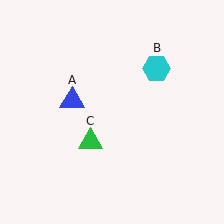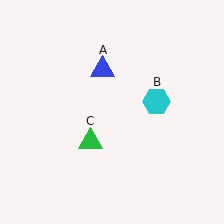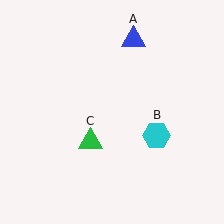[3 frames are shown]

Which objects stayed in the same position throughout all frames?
Green triangle (object C) remained stationary.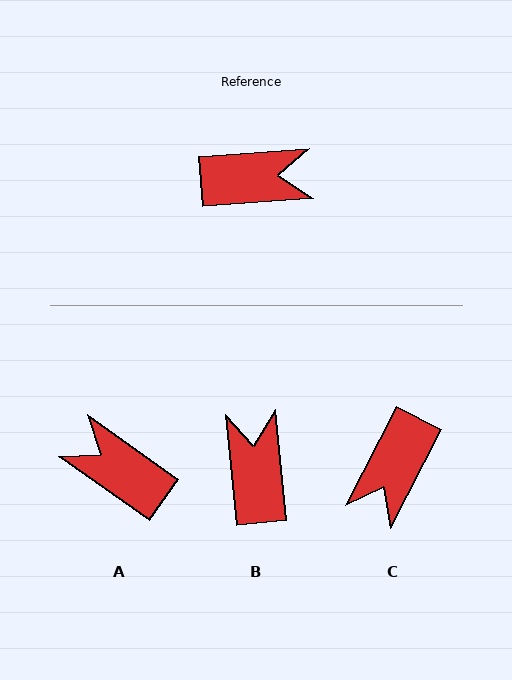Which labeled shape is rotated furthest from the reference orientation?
A, about 140 degrees away.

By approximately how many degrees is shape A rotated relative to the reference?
Approximately 140 degrees counter-clockwise.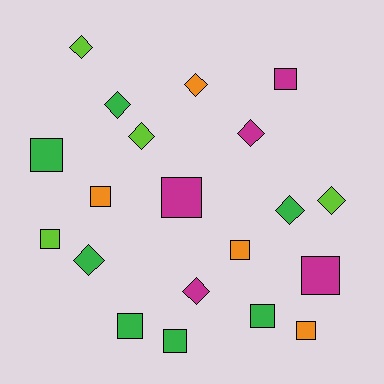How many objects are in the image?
There are 20 objects.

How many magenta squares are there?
There are 3 magenta squares.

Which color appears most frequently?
Green, with 7 objects.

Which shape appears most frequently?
Square, with 11 objects.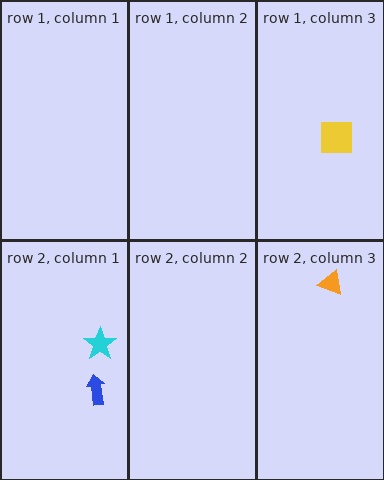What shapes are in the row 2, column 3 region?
The orange triangle.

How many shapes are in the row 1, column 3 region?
1.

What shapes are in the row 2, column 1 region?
The cyan star, the blue arrow.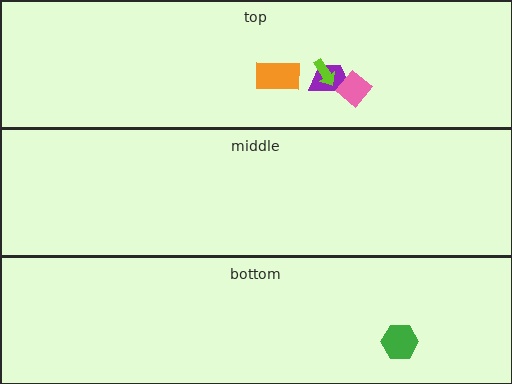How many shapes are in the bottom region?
1.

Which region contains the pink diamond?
The top region.